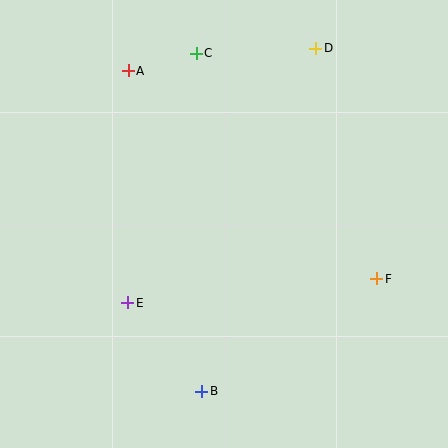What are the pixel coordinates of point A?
Point A is at (128, 71).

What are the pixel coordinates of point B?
Point B is at (202, 391).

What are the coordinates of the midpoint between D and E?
The midpoint between D and E is at (222, 175).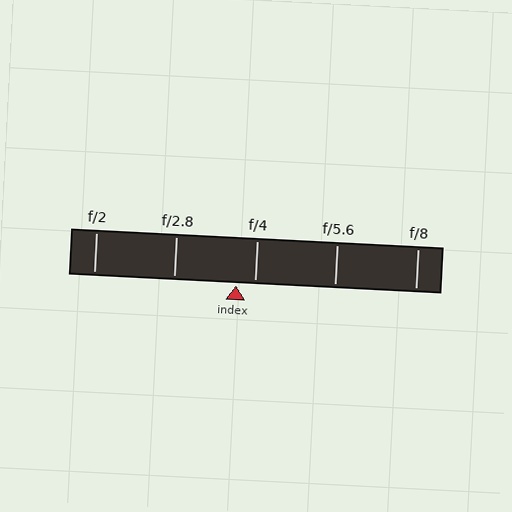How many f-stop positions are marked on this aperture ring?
There are 5 f-stop positions marked.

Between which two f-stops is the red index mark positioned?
The index mark is between f/2.8 and f/4.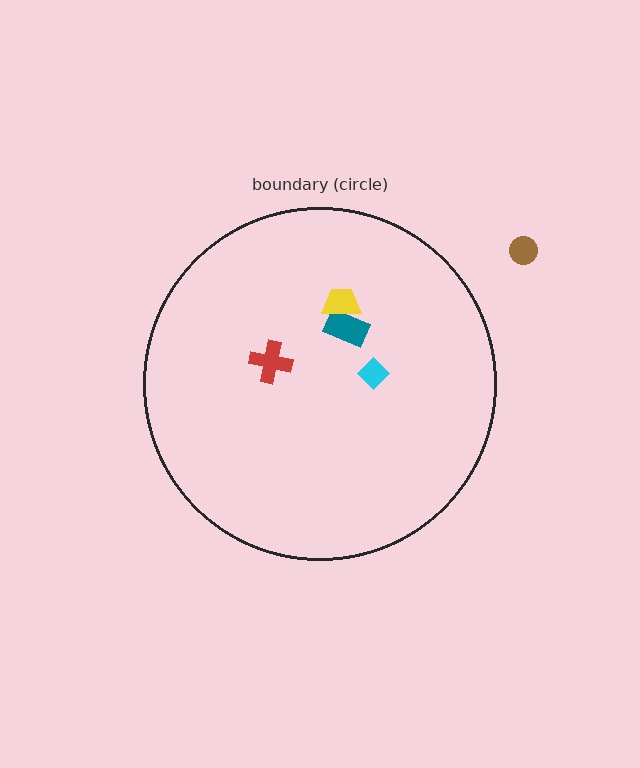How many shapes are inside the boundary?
4 inside, 1 outside.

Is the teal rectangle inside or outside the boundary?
Inside.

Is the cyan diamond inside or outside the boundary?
Inside.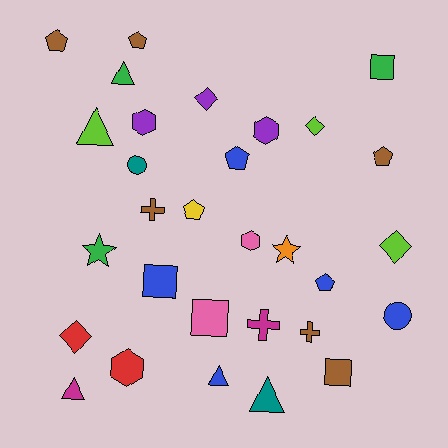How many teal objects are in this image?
There are 2 teal objects.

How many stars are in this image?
There are 2 stars.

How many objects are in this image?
There are 30 objects.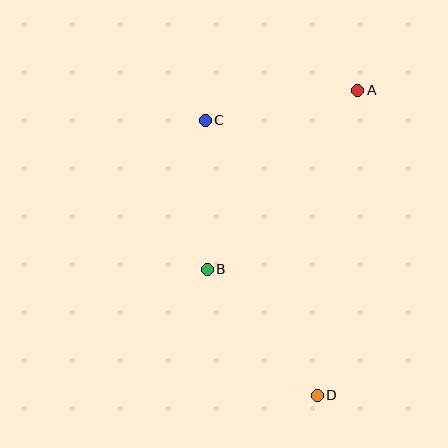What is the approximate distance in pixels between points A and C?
The distance between A and C is approximately 156 pixels.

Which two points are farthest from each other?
Points A and D are farthest from each other.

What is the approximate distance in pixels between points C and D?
The distance between C and D is approximately 297 pixels.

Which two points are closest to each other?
Points B and C are closest to each other.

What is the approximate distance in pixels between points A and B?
The distance between A and B is approximately 234 pixels.